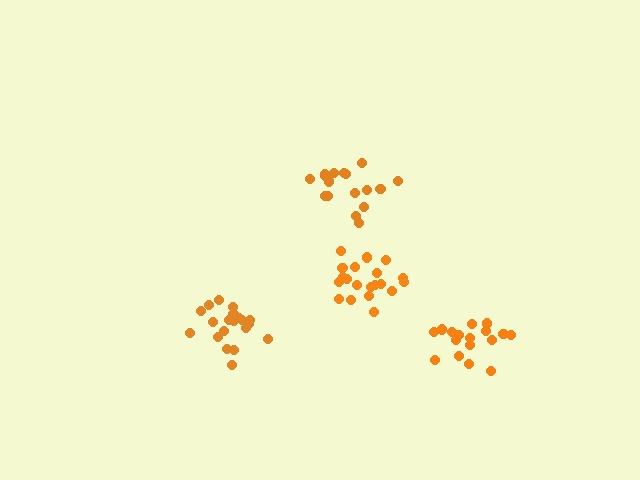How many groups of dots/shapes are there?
There are 4 groups.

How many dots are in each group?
Group 1: 20 dots, Group 2: 17 dots, Group 3: 17 dots, Group 4: 20 dots (74 total).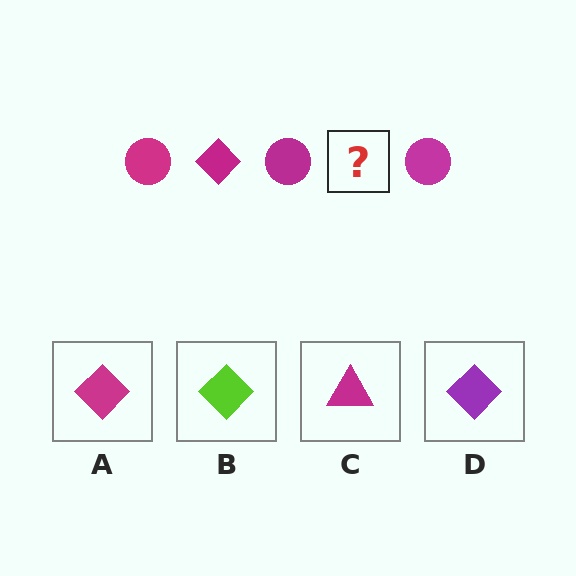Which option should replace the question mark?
Option A.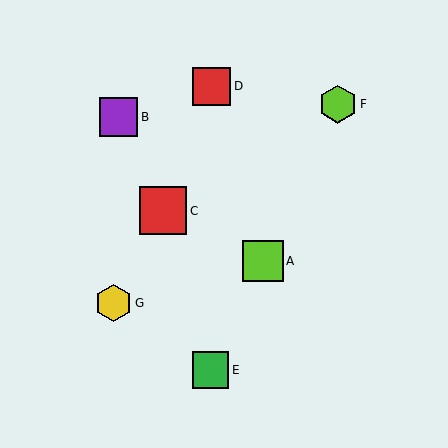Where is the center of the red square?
The center of the red square is at (163, 211).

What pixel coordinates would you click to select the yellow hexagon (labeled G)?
Click at (114, 303) to select the yellow hexagon G.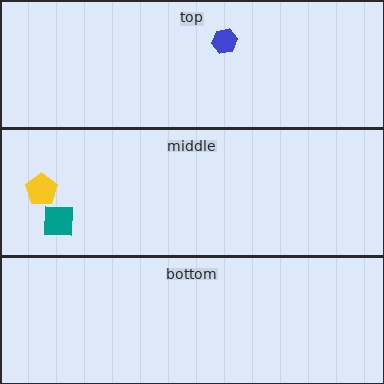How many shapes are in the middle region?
2.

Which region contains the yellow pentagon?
The middle region.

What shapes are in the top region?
The blue hexagon.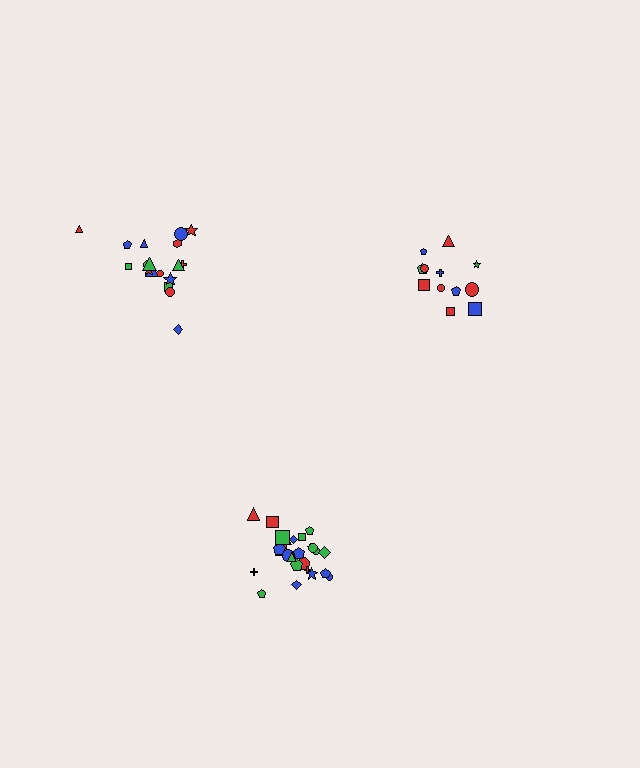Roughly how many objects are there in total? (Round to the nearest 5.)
Roughly 55 objects in total.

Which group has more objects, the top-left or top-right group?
The top-left group.